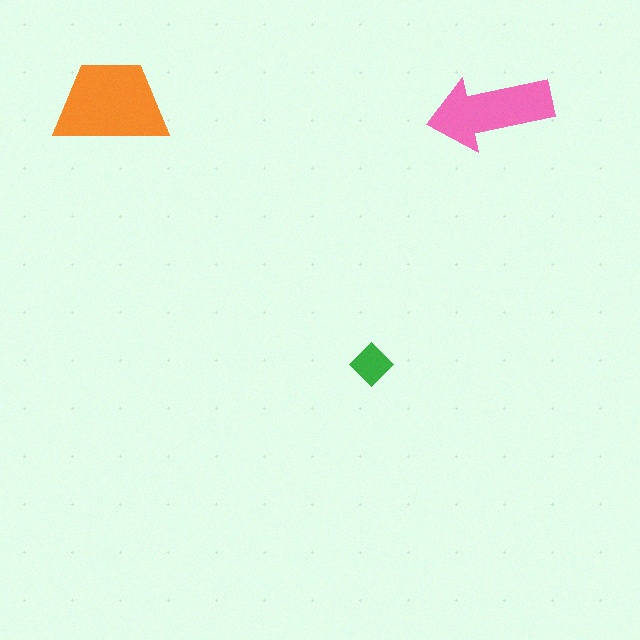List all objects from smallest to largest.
The green diamond, the pink arrow, the orange trapezoid.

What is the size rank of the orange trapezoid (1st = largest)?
1st.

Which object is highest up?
The orange trapezoid is topmost.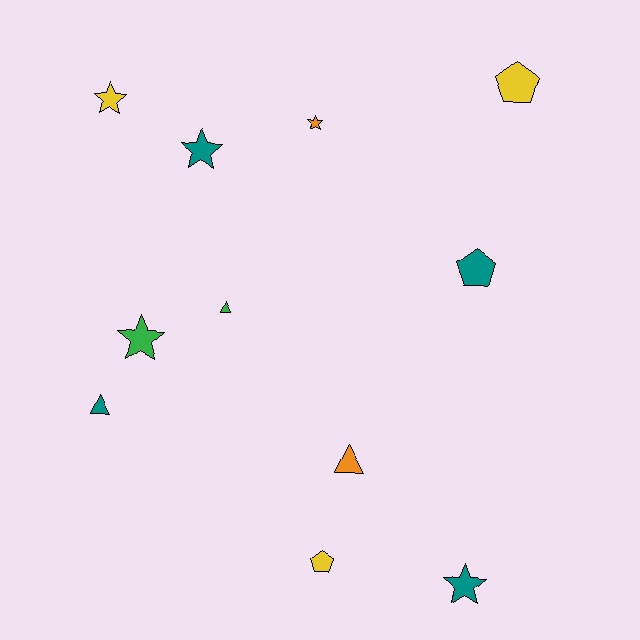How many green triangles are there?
There is 1 green triangle.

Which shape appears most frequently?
Star, with 5 objects.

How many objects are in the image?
There are 11 objects.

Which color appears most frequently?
Teal, with 4 objects.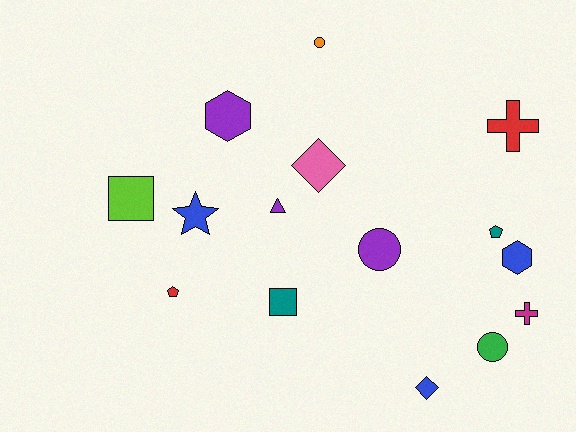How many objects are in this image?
There are 15 objects.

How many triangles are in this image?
There is 1 triangle.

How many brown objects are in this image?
There are no brown objects.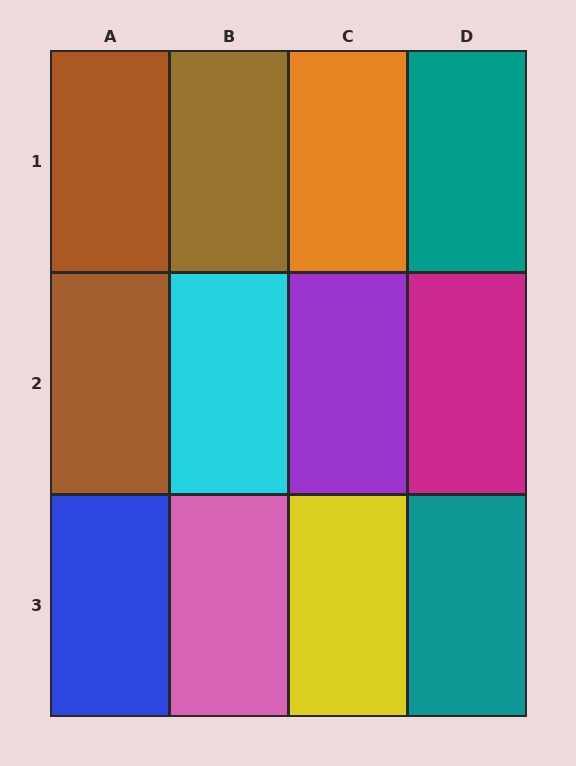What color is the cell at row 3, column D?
Teal.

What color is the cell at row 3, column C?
Yellow.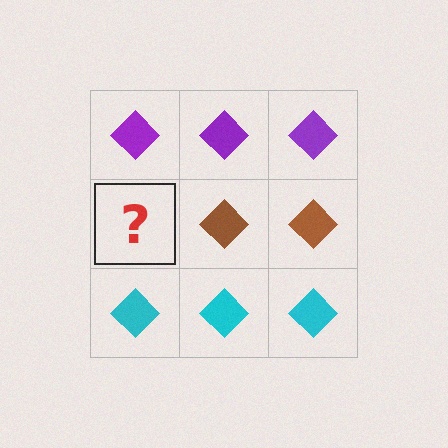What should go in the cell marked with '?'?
The missing cell should contain a brown diamond.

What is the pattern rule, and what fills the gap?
The rule is that each row has a consistent color. The gap should be filled with a brown diamond.